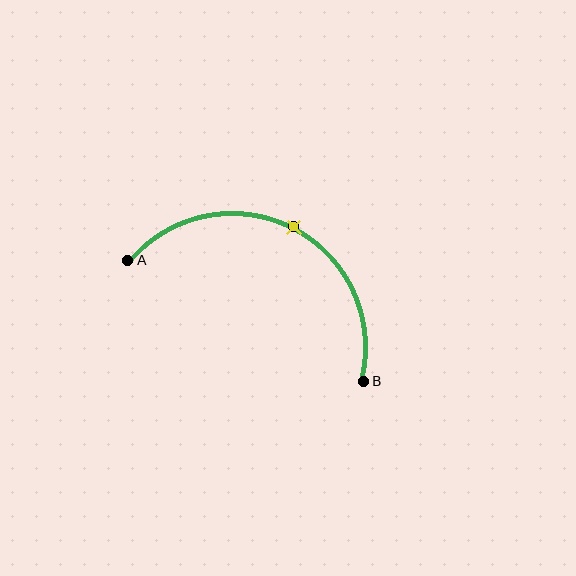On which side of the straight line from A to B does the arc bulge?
The arc bulges above the straight line connecting A and B.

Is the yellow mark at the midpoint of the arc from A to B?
Yes. The yellow mark lies on the arc at equal arc-length from both A and B — it is the arc midpoint.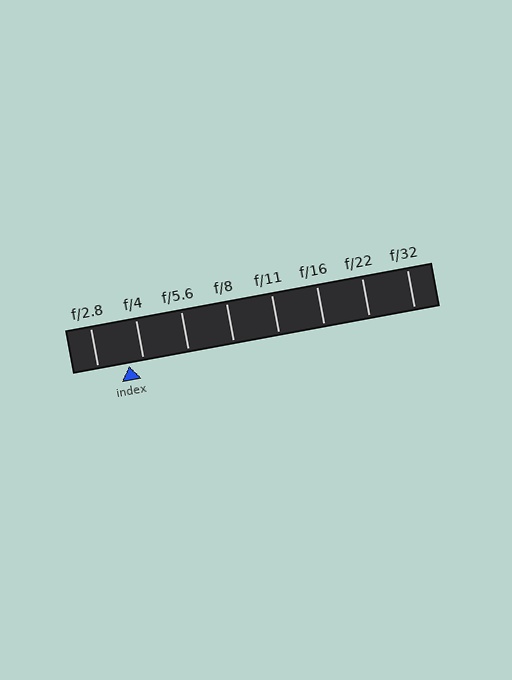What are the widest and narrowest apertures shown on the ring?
The widest aperture shown is f/2.8 and the narrowest is f/32.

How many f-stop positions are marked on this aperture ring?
There are 8 f-stop positions marked.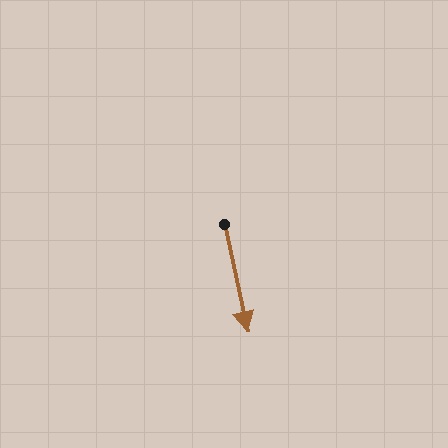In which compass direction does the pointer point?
South.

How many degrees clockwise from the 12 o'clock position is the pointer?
Approximately 168 degrees.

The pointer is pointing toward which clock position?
Roughly 6 o'clock.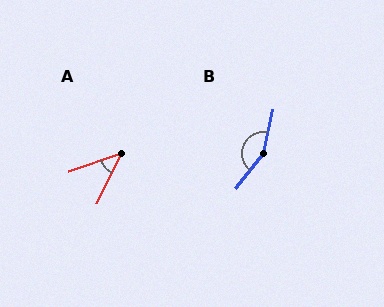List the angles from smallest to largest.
A (45°), B (154°).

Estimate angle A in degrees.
Approximately 45 degrees.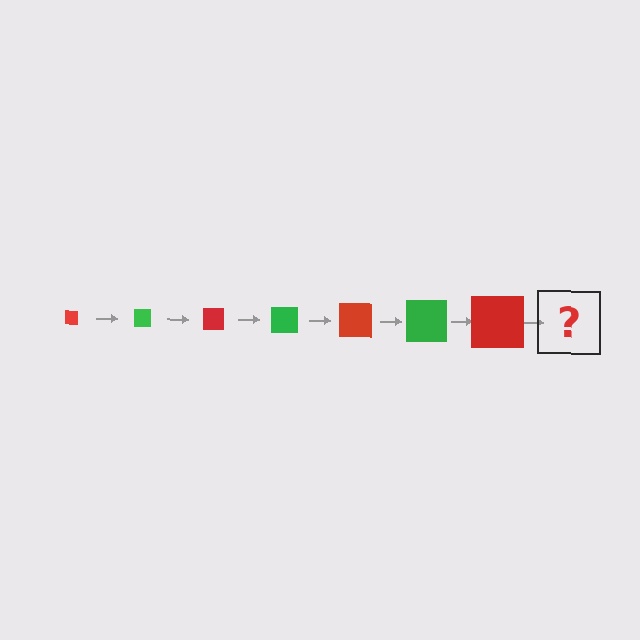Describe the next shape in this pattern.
It should be a green square, larger than the previous one.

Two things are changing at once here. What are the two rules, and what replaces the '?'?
The two rules are that the square grows larger each step and the color cycles through red and green. The '?' should be a green square, larger than the previous one.